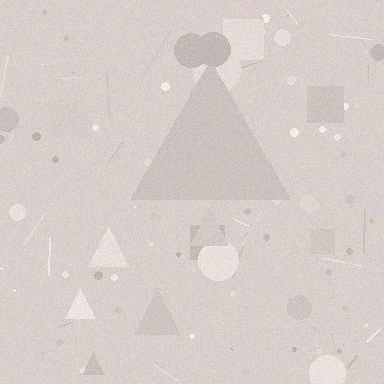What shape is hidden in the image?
A triangle is hidden in the image.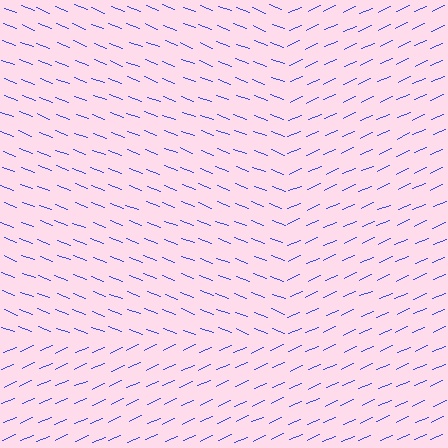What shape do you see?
I see a rectangle.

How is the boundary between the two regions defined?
The boundary is defined purely by a change in line orientation (approximately 45 degrees difference). All lines are the same color and thickness.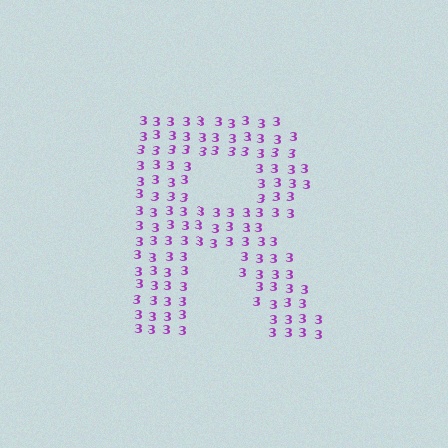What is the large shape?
The large shape is the letter R.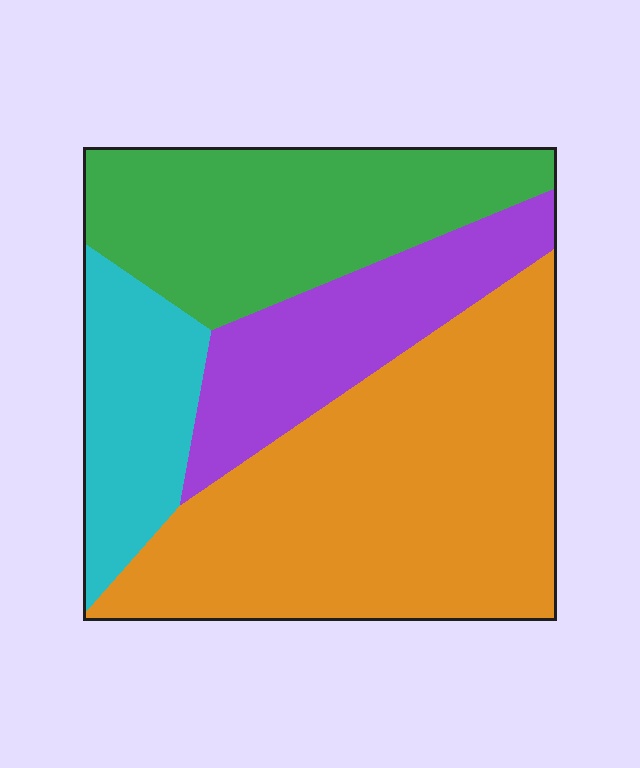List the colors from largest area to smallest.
From largest to smallest: orange, green, purple, cyan.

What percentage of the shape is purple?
Purple takes up about one sixth (1/6) of the shape.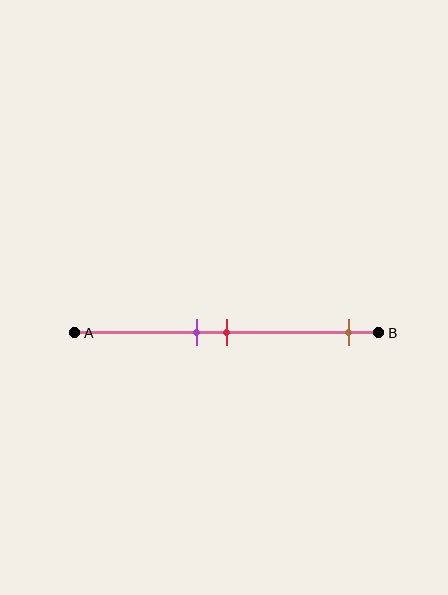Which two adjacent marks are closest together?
The purple and red marks are the closest adjacent pair.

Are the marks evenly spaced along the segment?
No, the marks are not evenly spaced.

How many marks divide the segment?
There are 3 marks dividing the segment.